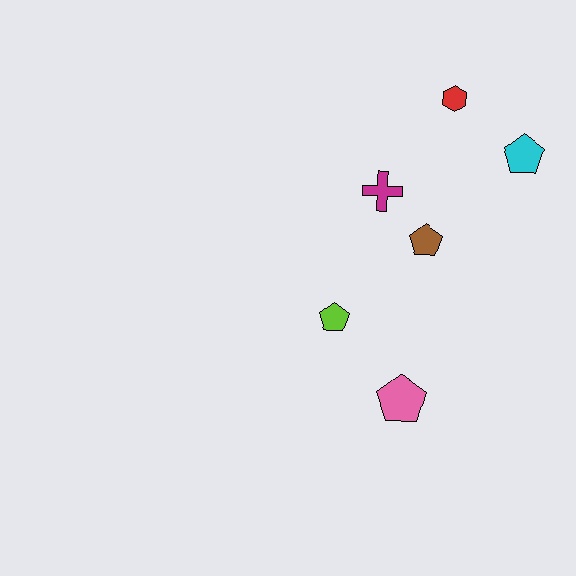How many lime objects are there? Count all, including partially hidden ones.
There is 1 lime object.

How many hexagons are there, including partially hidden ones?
There is 1 hexagon.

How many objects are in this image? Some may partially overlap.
There are 6 objects.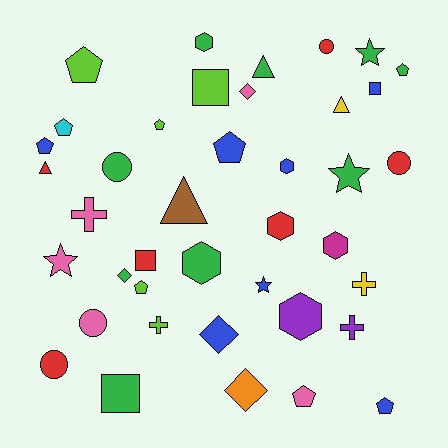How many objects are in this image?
There are 40 objects.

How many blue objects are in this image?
There are 7 blue objects.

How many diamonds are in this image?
There are 4 diamonds.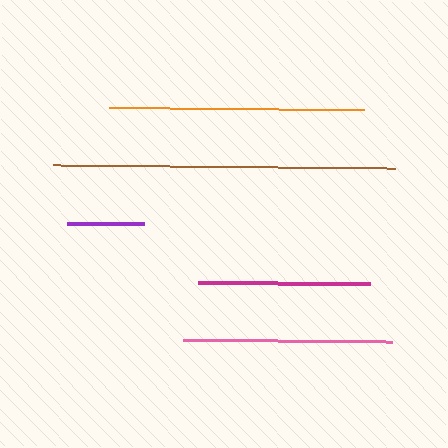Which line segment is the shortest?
The purple line is the shortest at approximately 77 pixels.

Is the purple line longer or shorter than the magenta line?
The magenta line is longer than the purple line.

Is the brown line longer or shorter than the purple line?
The brown line is longer than the purple line.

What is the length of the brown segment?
The brown segment is approximately 342 pixels long.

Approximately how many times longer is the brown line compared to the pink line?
The brown line is approximately 1.6 times the length of the pink line.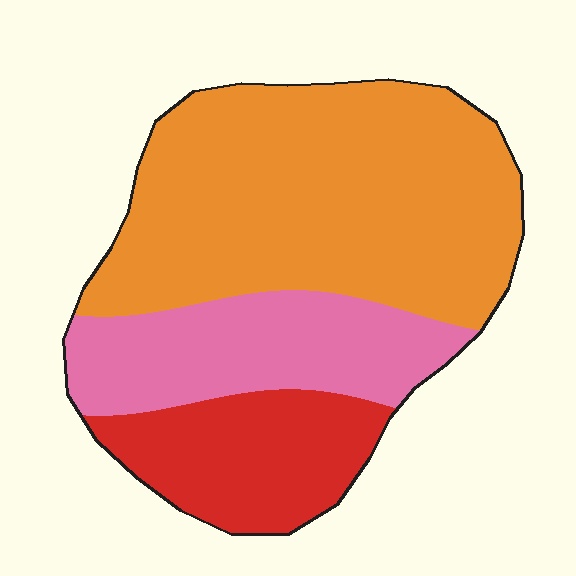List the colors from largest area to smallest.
From largest to smallest: orange, pink, red.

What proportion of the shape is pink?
Pink covers about 25% of the shape.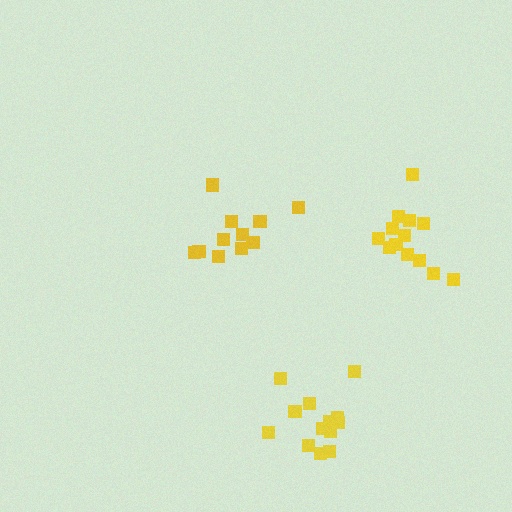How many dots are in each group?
Group 1: 11 dots, Group 2: 13 dots, Group 3: 13 dots (37 total).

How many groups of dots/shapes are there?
There are 3 groups.